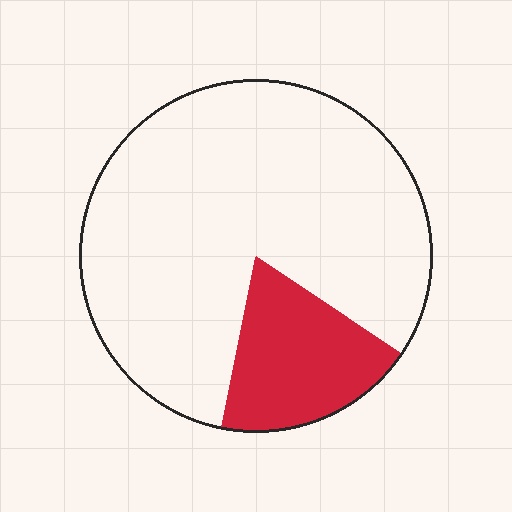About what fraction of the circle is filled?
About one fifth (1/5).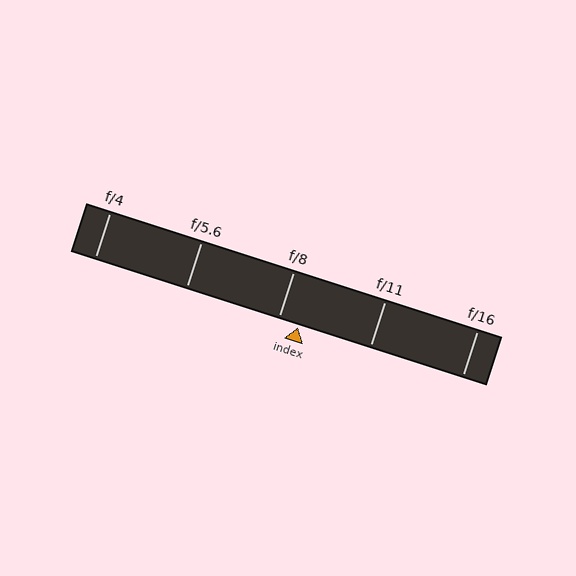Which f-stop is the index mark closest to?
The index mark is closest to f/8.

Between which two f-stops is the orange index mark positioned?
The index mark is between f/8 and f/11.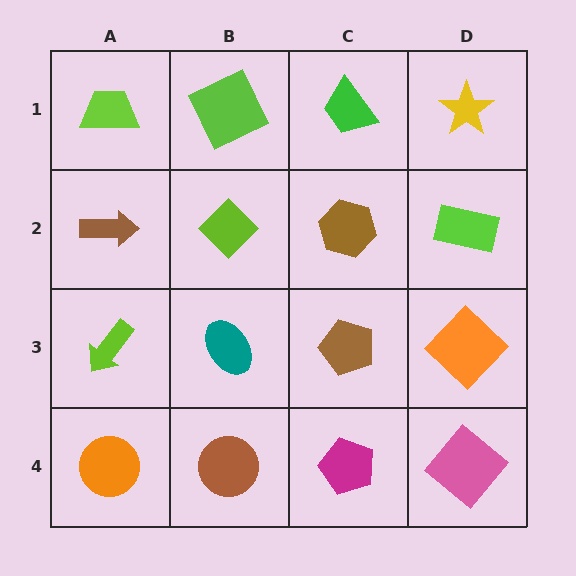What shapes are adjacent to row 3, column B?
A lime diamond (row 2, column B), a brown circle (row 4, column B), a lime arrow (row 3, column A), a brown pentagon (row 3, column C).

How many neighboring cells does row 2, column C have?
4.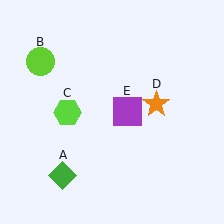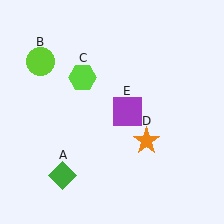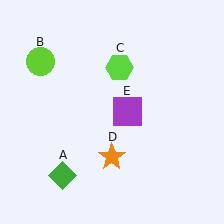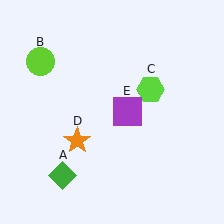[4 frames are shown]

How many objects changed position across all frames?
2 objects changed position: lime hexagon (object C), orange star (object D).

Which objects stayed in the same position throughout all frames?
Green diamond (object A) and lime circle (object B) and purple square (object E) remained stationary.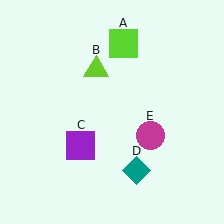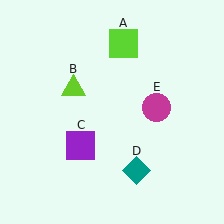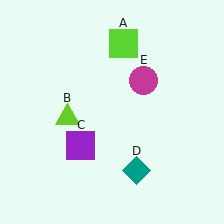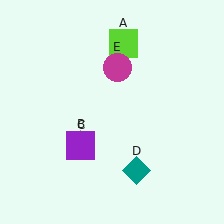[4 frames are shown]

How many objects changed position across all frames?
2 objects changed position: lime triangle (object B), magenta circle (object E).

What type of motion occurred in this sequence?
The lime triangle (object B), magenta circle (object E) rotated counterclockwise around the center of the scene.